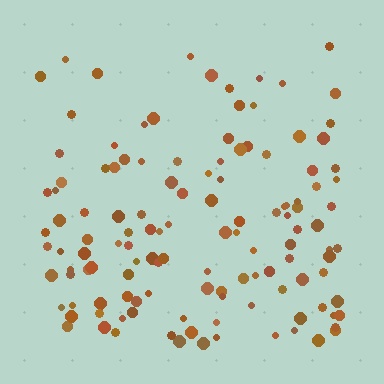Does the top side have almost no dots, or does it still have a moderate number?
Still a moderate number, just noticeably fewer than the bottom.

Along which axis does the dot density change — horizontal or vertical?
Vertical.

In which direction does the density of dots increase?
From top to bottom, with the bottom side densest.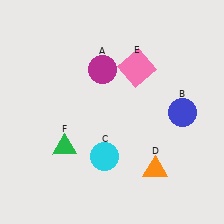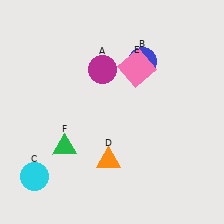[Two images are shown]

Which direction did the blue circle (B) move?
The blue circle (B) moved up.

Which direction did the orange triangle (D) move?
The orange triangle (D) moved left.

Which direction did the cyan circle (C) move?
The cyan circle (C) moved left.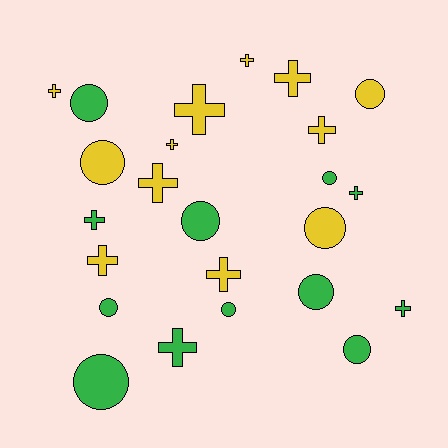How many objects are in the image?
There are 24 objects.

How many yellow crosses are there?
There are 9 yellow crosses.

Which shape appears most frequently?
Cross, with 13 objects.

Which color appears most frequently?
Green, with 12 objects.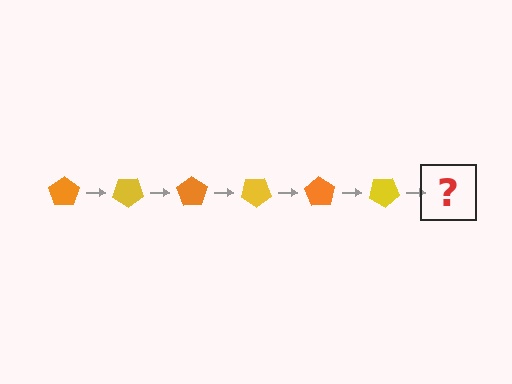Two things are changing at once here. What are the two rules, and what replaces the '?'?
The two rules are that it rotates 35 degrees each step and the color cycles through orange and yellow. The '?' should be an orange pentagon, rotated 210 degrees from the start.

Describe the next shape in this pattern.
It should be an orange pentagon, rotated 210 degrees from the start.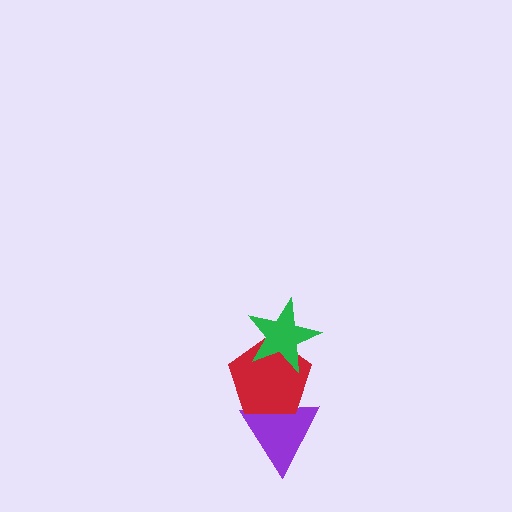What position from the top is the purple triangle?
The purple triangle is 3rd from the top.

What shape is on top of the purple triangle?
The red pentagon is on top of the purple triangle.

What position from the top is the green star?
The green star is 1st from the top.